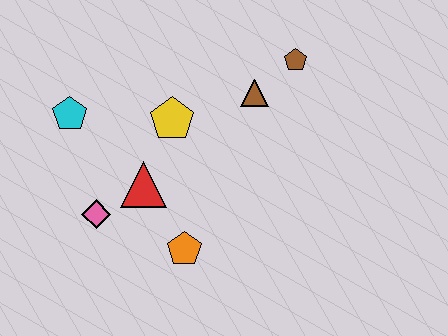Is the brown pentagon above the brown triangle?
Yes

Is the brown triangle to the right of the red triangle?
Yes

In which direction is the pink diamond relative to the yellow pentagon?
The pink diamond is below the yellow pentagon.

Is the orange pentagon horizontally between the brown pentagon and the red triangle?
Yes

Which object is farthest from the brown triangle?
The pink diamond is farthest from the brown triangle.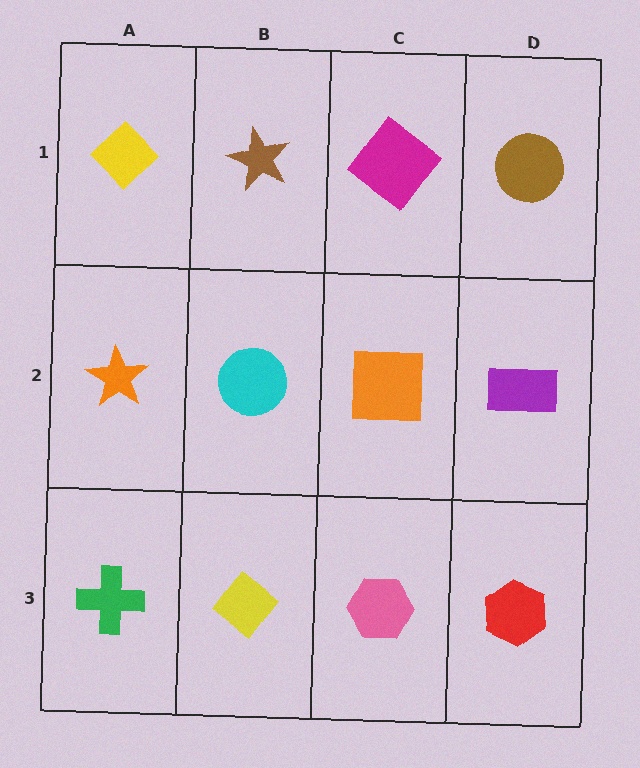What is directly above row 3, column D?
A purple rectangle.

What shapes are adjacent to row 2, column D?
A brown circle (row 1, column D), a red hexagon (row 3, column D), an orange square (row 2, column C).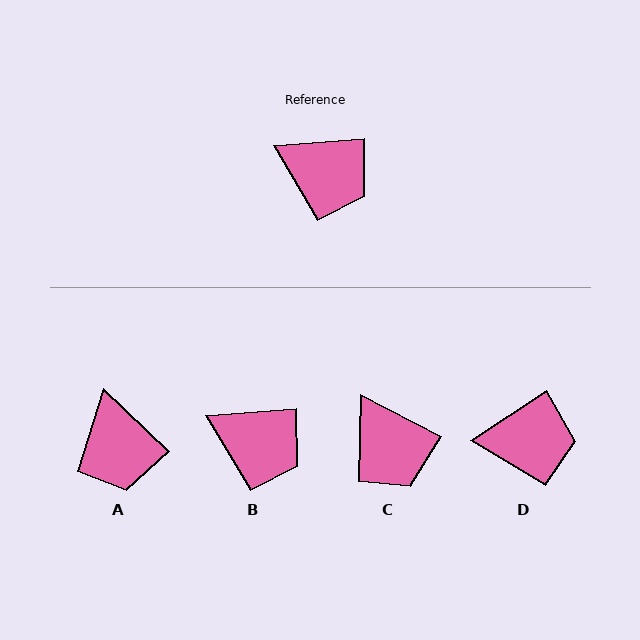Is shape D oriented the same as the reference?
No, it is off by about 29 degrees.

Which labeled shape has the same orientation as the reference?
B.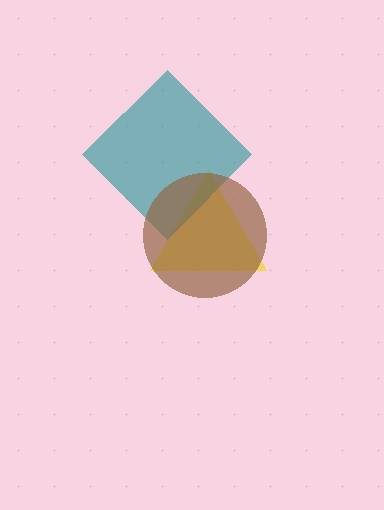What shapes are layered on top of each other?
The layered shapes are: a yellow triangle, a teal diamond, a brown circle.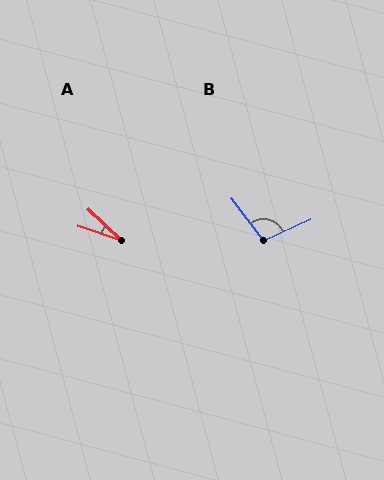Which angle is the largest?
B, at approximately 104 degrees.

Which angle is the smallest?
A, at approximately 26 degrees.